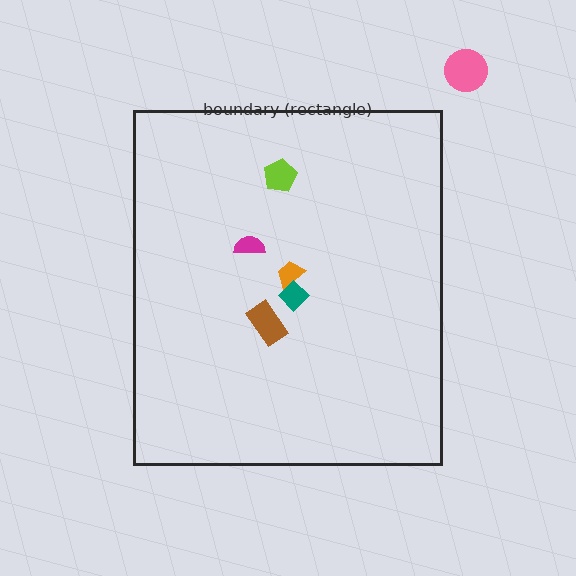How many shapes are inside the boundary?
5 inside, 1 outside.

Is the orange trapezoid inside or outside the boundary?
Inside.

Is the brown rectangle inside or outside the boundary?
Inside.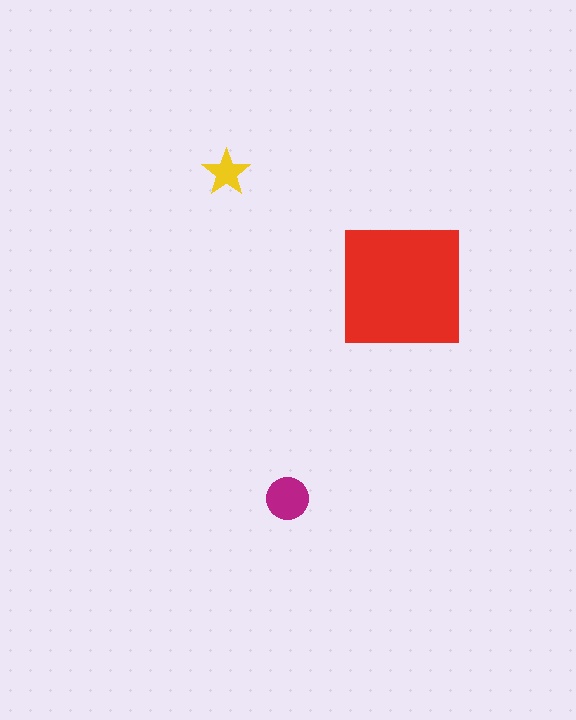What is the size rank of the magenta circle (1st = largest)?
2nd.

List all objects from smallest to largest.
The yellow star, the magenta circle, the red square.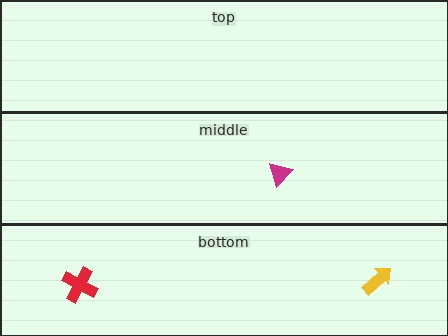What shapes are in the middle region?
The magenta triangle.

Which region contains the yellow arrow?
The bottom region.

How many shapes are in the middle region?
1.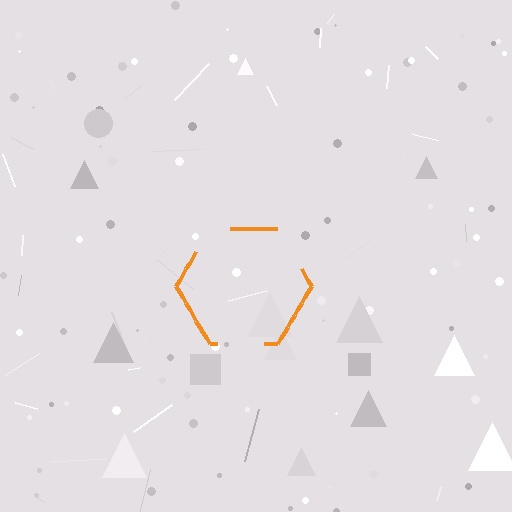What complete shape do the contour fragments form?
The contour fragments form a hexagon.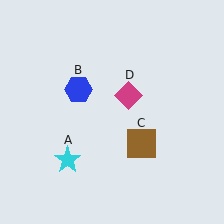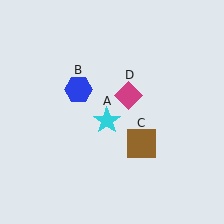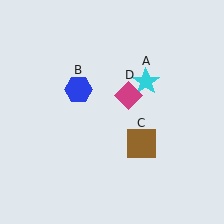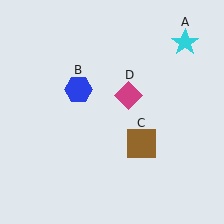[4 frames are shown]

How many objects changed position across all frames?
1 object changed position: cyan star (object A).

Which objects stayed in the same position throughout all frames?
Blue hexagon (object B) and brown square (object C) and magenta diamond (object D) remained stationary.